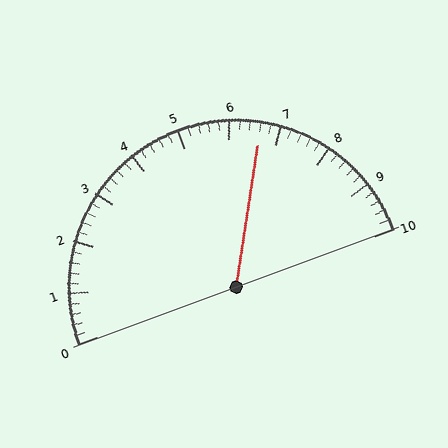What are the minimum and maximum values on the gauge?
The gauge ranges from 0 to 10.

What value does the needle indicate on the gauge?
The needle indicates approximately 6.6.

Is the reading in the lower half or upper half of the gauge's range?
The reading is in the upper half of the range (0 to 10).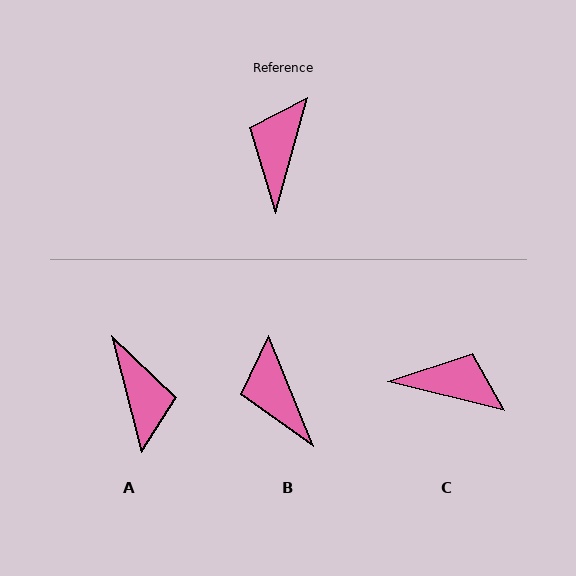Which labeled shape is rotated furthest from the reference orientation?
A, about 150 degrees away.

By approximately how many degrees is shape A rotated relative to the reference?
Approximately 150 degrees clockwise.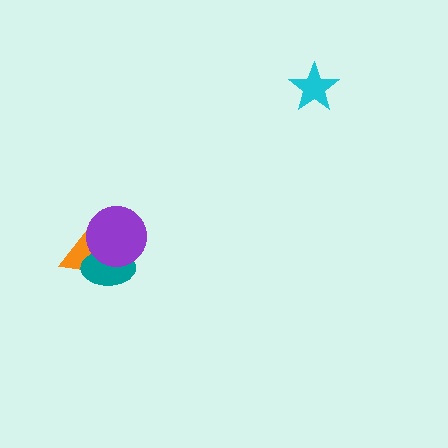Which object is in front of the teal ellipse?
The purple circle is in front of the teal ellipse.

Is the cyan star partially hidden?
No, no other shape covers it.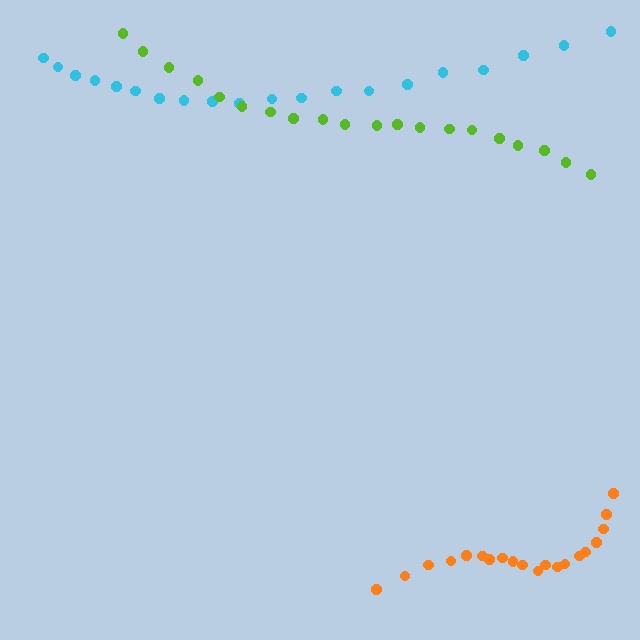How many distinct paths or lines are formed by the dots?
There are 3 distinct paths.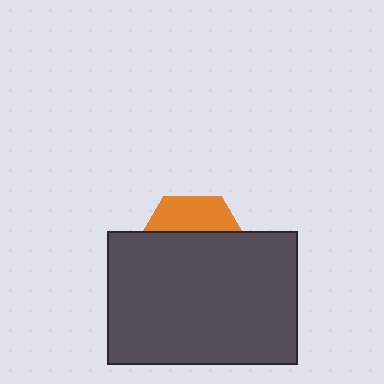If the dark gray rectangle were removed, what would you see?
You would see the complete orange hexagon.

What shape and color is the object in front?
The object in front is a dark gray rectangle.